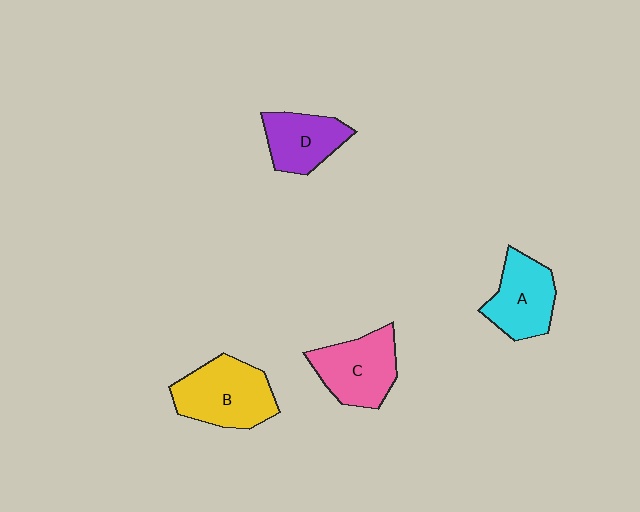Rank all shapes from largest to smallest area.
From largest to smallest: B (yellow), C (pink), A (cyan), D (purple).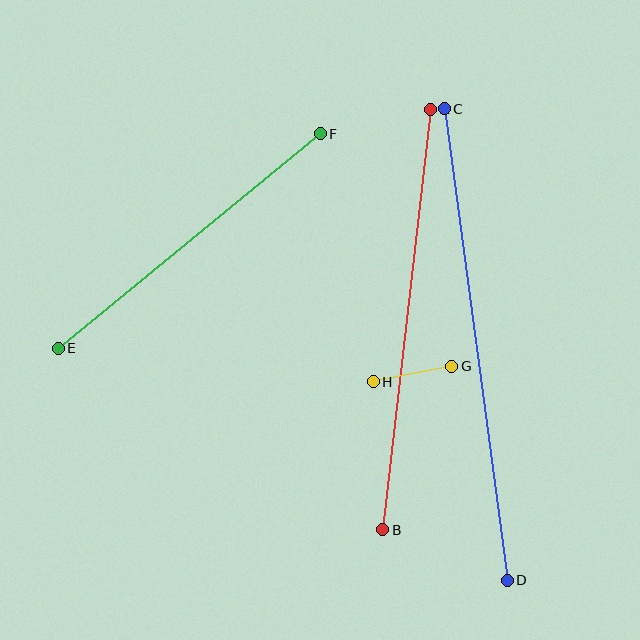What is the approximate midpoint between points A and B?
The midpoint is at approximately (407, 319) pixels.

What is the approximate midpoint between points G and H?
The midpoint is at approximately (413, 374) pixels.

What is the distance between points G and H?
The distance is approximately 80 pixels.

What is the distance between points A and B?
The distance is approximately 424 pixels.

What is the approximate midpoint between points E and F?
The midpoint is at approximately (189, 241) pixels.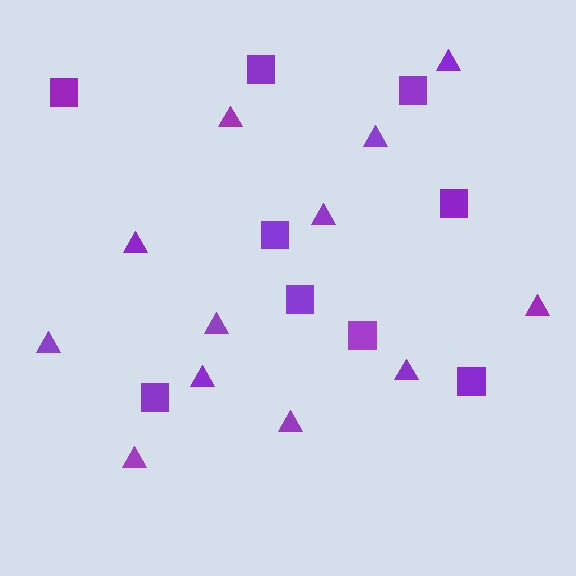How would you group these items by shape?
There are 2 groups: one group of squares (9) and one group of triangles (12).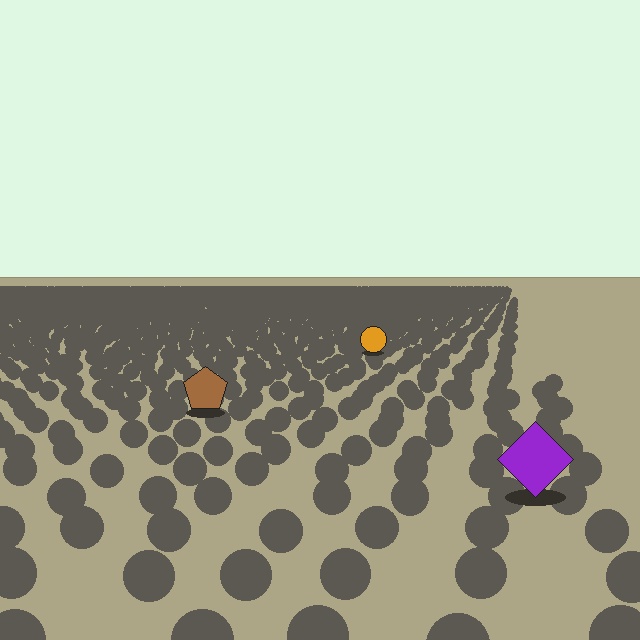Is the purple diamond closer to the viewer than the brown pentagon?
Yes. The purple diamond is closer — you can tell from the texture gradient: the ground texture is coarser near it.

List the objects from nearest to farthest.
From nearest to farthest: the purple diamond, the brown pentagon, the orange circle.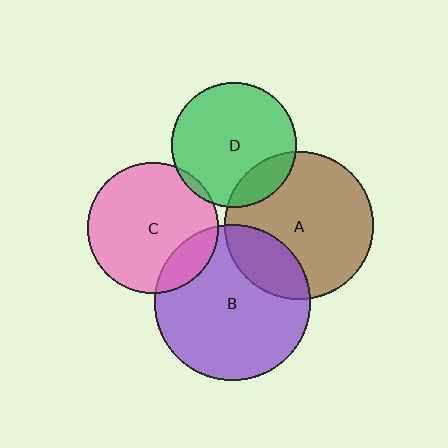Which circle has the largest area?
Circle B (purple).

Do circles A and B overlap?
Yes.